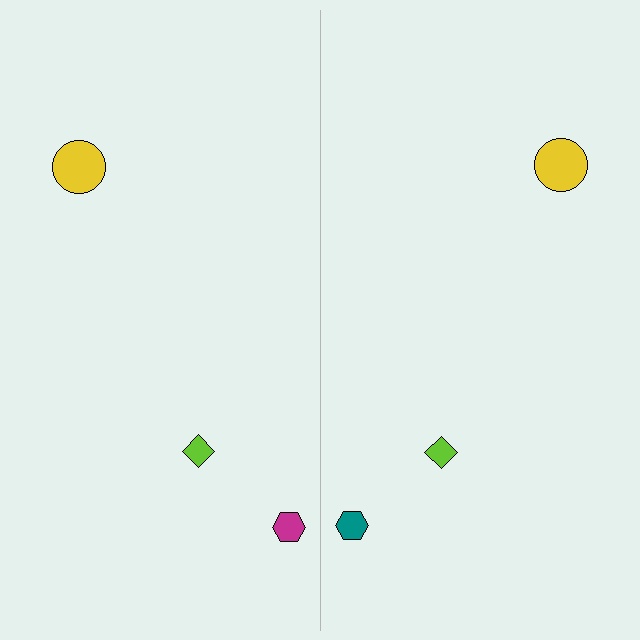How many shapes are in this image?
There are 6 shapes in this image.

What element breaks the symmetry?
The teal hexagon on the right side breaks the symmetry — its mirror counterpart is magenta.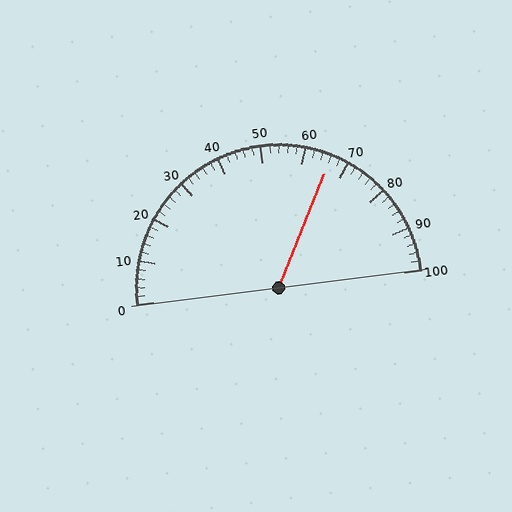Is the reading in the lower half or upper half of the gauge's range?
The reading is in the upper half of the range (0 to 100).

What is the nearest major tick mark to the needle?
The nearest major tick mark is 70.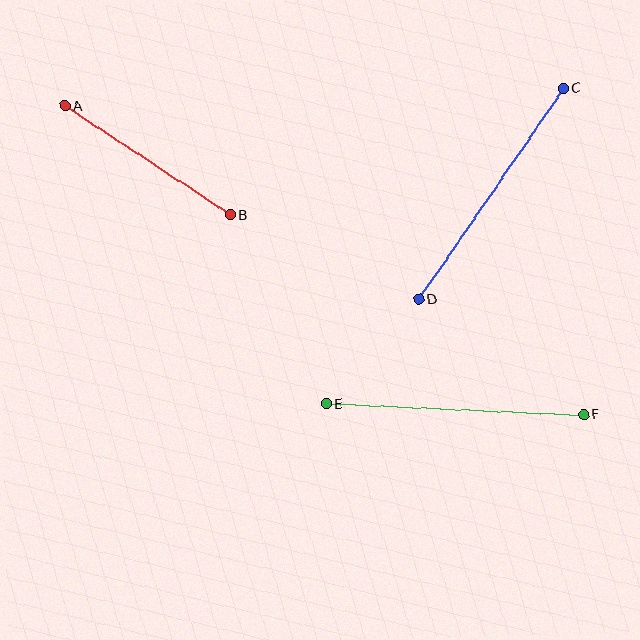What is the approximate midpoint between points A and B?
The midpoint is at approximately (148, 161) pixels.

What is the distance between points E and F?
The distance is approximately 258 pixels.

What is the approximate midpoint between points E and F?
The midpoint is at approximately (455, 409) pixels.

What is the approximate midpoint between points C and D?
The midpoint is at approximately (491, 194) pixels.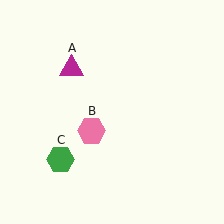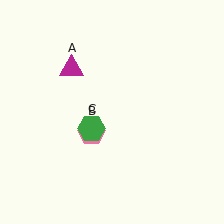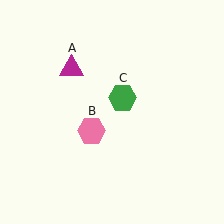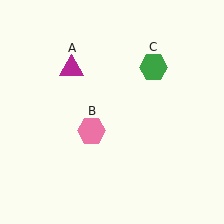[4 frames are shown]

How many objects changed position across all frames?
1 object changed position: green hexagon (object C).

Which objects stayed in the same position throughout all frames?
Magenta triangle (object A) and pink hexagon (object B) remained stationary.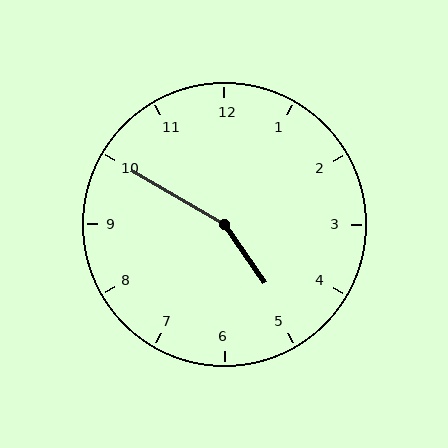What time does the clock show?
4:50.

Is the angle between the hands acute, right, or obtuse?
It is obtuse.